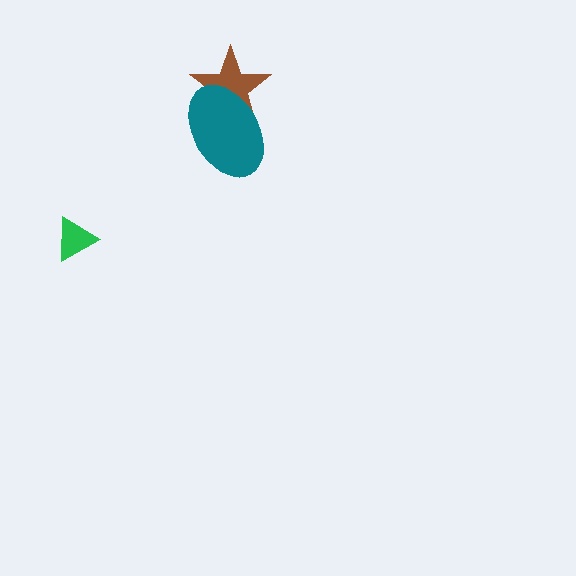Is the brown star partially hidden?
Yes, it is partially covered by another shape.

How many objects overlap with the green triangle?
0 objects overlap with the green triangle.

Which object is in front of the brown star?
The teal ellipse is in front of the brown star.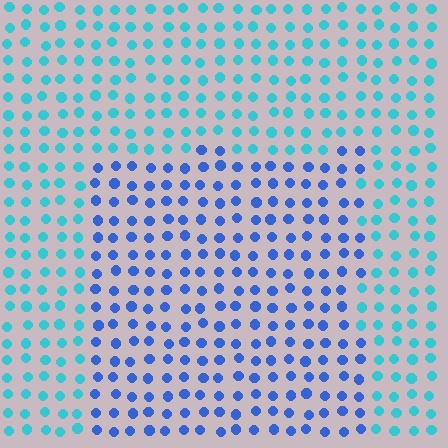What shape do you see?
I see a rectangle.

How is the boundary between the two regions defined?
The boundary is defined purely by a slight shift in hue (about 39 degrees). Spacing, size, and orientation are identical on both sides.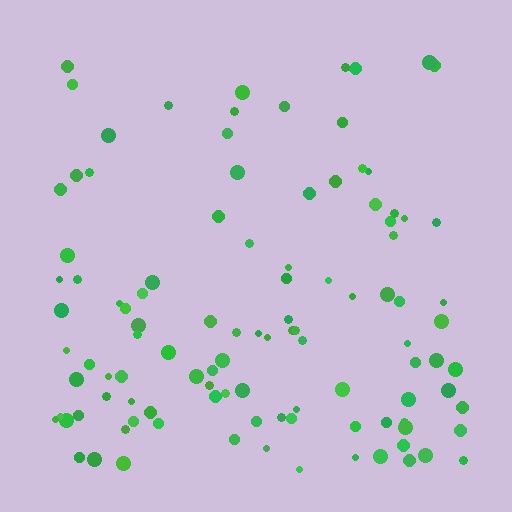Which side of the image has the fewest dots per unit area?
The top.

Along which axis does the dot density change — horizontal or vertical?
Vertical.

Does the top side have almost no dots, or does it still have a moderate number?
Still a moderate number, just noticeably fewer than the bottom.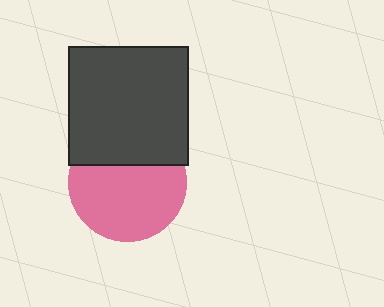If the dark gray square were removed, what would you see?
You would see the complete pink circle.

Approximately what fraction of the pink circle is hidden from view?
Roughly 32% of the pink circle is hidden behind the dark gray square.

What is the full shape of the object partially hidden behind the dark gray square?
The partially hidden object is a pink circle.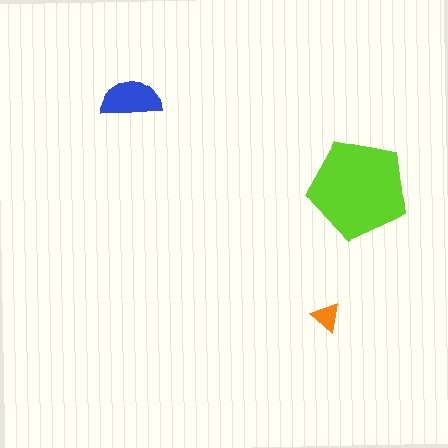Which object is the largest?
The lime pentagon.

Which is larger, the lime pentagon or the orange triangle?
The lime pentagon.